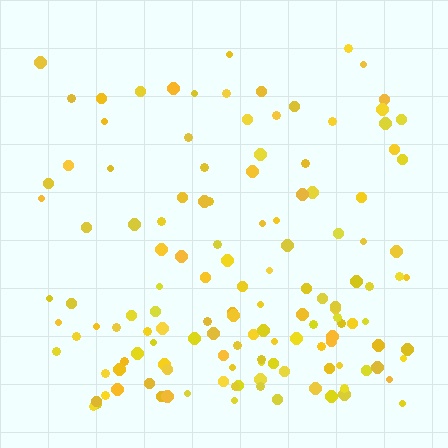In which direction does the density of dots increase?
From top to bottom, with the bottom side densest.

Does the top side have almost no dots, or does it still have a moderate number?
Still a moderate number, just noticeably fewer than the bottom.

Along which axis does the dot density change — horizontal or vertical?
Vertical.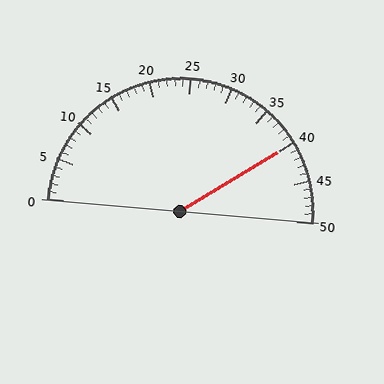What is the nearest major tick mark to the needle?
The nearest major tick mark is 40.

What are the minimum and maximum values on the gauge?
The gauge ranges from 0 to 50.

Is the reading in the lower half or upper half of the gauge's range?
The reading is in the upper half of the range (0 to 50).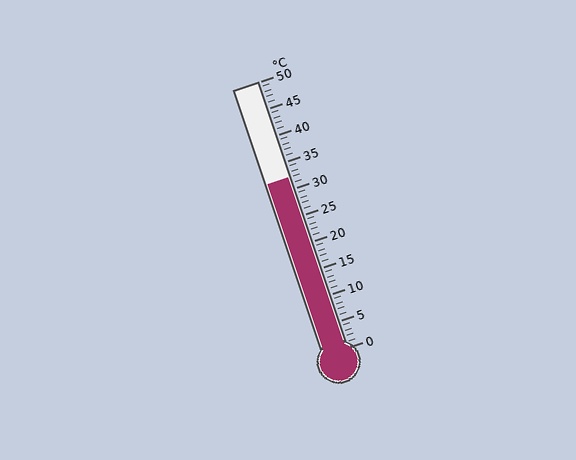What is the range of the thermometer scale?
The thermometer scale ranges from 0°C to 50°C.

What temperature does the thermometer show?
The thermometer shows approximately 32°C.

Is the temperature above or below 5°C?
The temperature is above 5°C.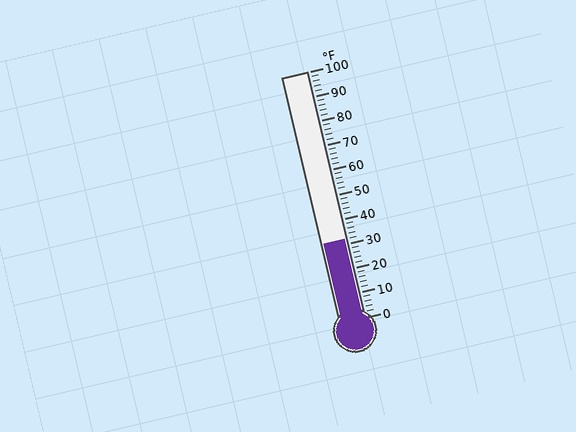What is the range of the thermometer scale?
The thermometer scale ranges from 0°F to 100°F.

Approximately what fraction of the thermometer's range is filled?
The thermometer is filled to approximately 30% of its range.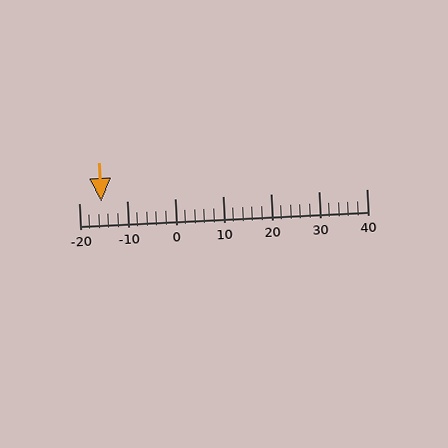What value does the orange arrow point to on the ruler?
The orange arrow points to approximately -15.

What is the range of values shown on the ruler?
The ruler shows values from -20 to 40.